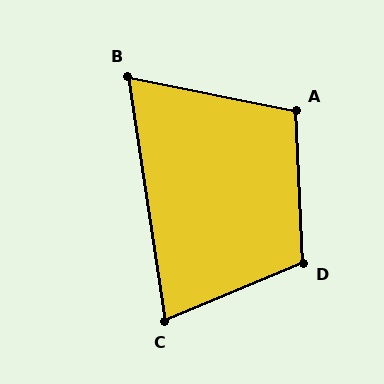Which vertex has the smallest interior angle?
B, at approximately 70 degrees.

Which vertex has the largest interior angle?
D, at approximately 110 degrees.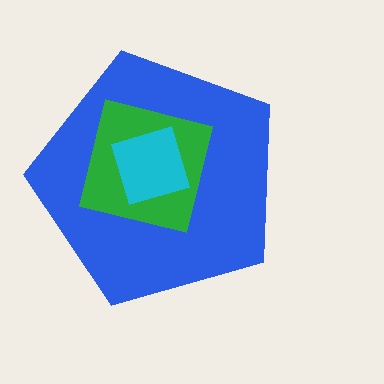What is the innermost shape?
The cyan square.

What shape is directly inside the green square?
The cyan square.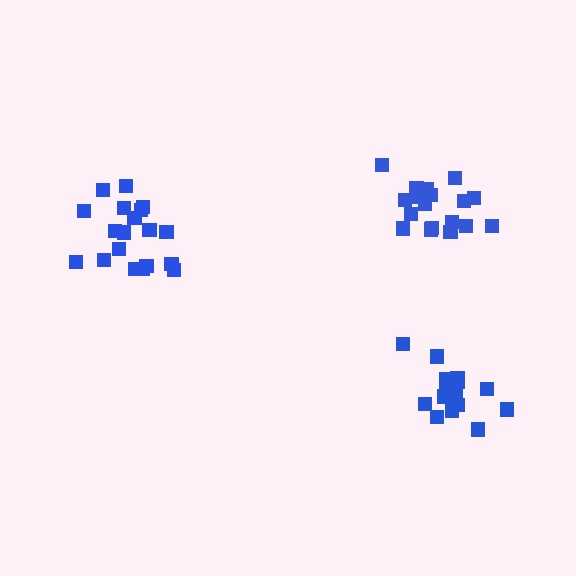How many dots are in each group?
Group 1: 18 dots, Group 2: 19 dots, Group 3: 16 dots (53 total).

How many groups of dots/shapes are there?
There are 3 groups.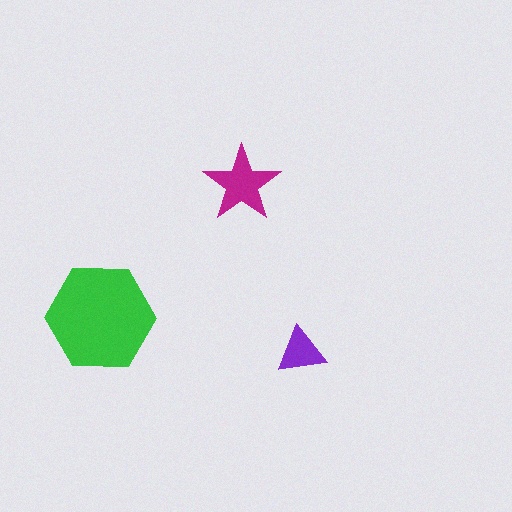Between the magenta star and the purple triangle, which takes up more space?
The magenta star.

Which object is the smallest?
The purple triangle.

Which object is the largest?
The green hexagon.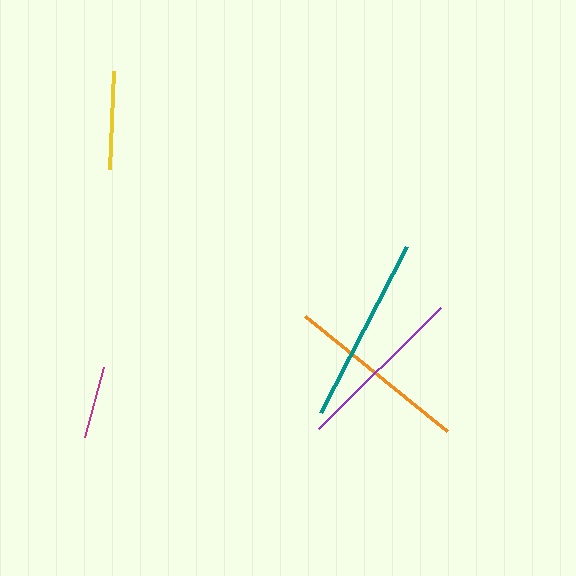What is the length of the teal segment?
The teal segment is approximately 187 pixels long.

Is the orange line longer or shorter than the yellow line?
The orange line is longer than the yellow line.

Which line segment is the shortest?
The magenta line is the shortest at approximately 72 pixels.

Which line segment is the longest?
The teal line is the longest at approximately 187 pixels.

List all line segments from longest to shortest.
From longest to shortest: teal, orange, purple, yellow, magenta.